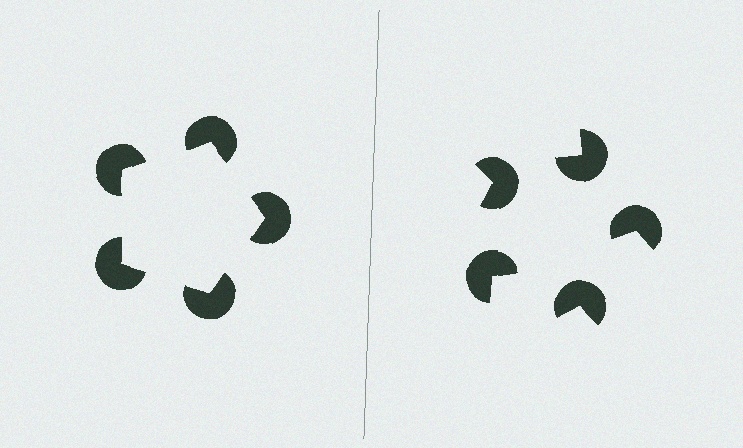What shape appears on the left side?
An illusory pentagon.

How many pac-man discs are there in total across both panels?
10 — 5 on each side.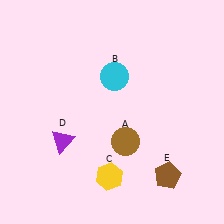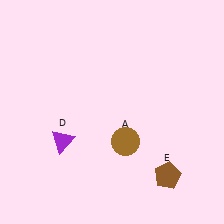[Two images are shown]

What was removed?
The cyan circle (B), the yellow hexagon (C) were removed in Image 2.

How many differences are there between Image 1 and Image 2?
There are 2 differences between the two images.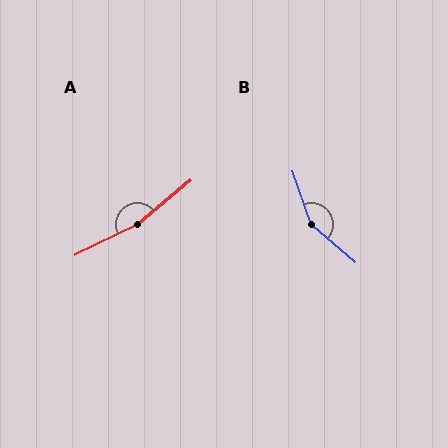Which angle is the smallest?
B, at approximately 150 degrees.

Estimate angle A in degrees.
Approximately 167 degrees.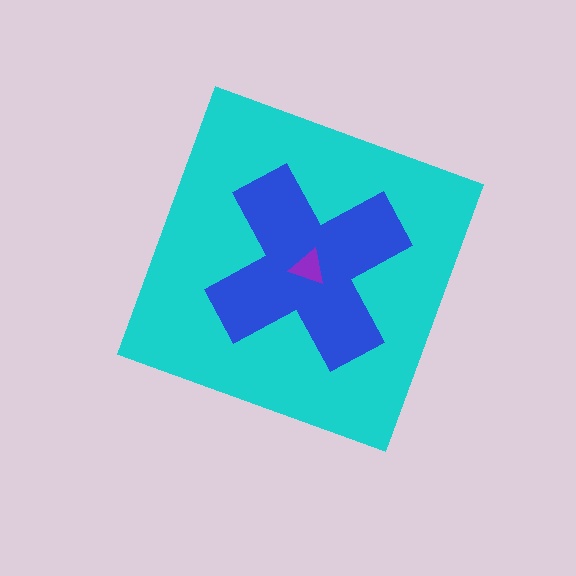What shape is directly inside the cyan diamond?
The blue cross.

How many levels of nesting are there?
3.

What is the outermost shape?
The cyan diamond.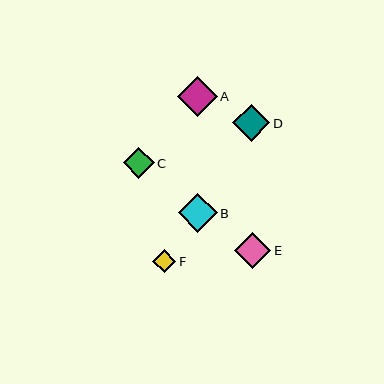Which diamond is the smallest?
Diamond F is the smallest with a size of approximately 23 pixels.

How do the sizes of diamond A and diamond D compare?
Diamond A and diamond D are approximately the same size.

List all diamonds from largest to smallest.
From largest to smallest: A, B, D, E, C, F.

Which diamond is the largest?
Diamond A is the largest with a size of approximately 40 pixels.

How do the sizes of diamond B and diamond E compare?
Diamond B and diamond E are approximately the same size.